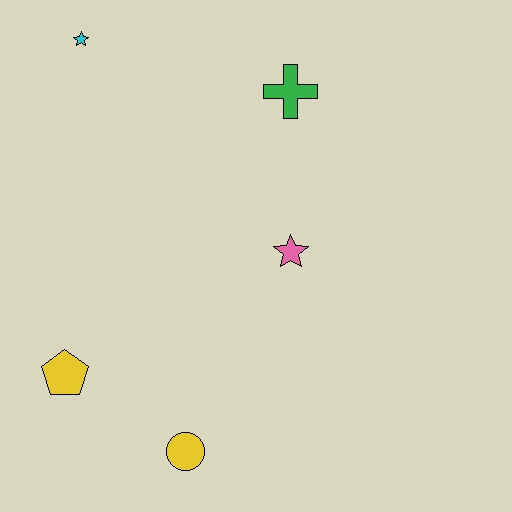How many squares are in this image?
There are no squares.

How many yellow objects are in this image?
There are 2 yellow objects.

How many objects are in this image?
There are 5 objects.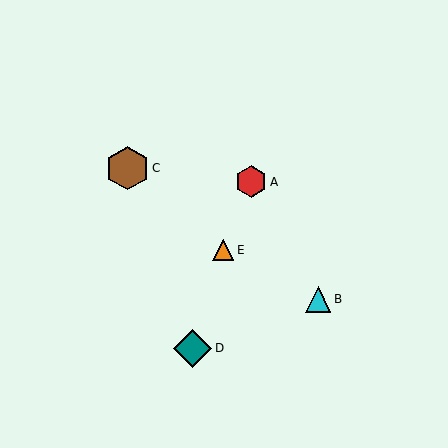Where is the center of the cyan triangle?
The center of the cyan triangle is at (318, 299).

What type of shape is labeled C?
Shape C is a brown hexagon.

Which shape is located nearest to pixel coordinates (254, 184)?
The red hexagon (labeled A) at (251, 182) is nearest to that location.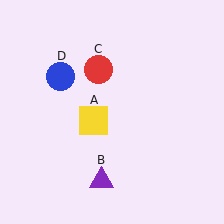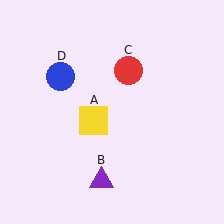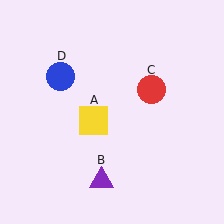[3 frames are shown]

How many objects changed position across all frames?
1 object changed position: red circle (object C).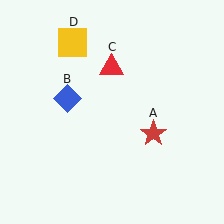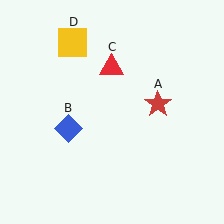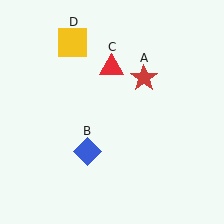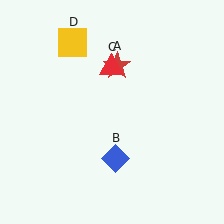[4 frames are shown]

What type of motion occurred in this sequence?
The red star (object A), blue diamond (object B) rotated counterclockwise around the center of the scene.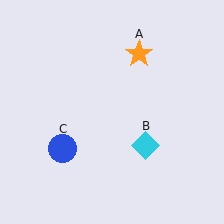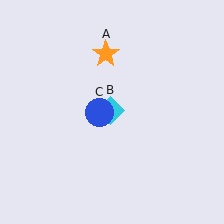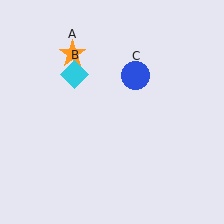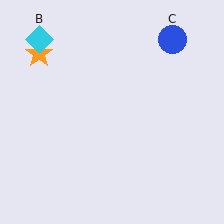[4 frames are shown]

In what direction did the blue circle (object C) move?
The blue circle (object C) moved up and to the right.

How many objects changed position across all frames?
3 objects changed position: orange star (object A), cyan diamond (object B), blue circle (object C).